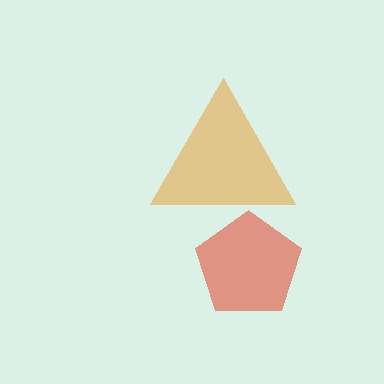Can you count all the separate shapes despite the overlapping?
Yes, there are 2 separate shapes.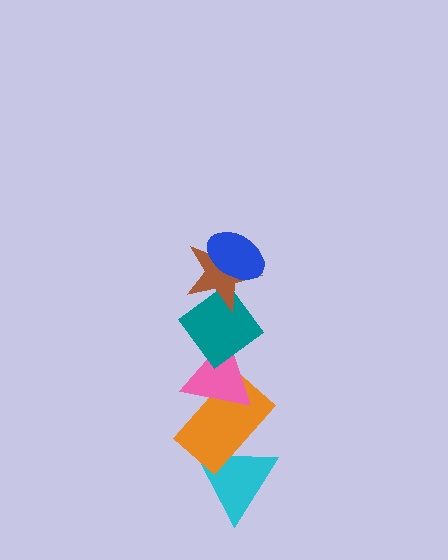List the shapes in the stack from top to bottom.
From top to bottom: the blue ellipse, the brown star, the teal diamond, the pink triangle, the orange rectangle, the cyan triangle.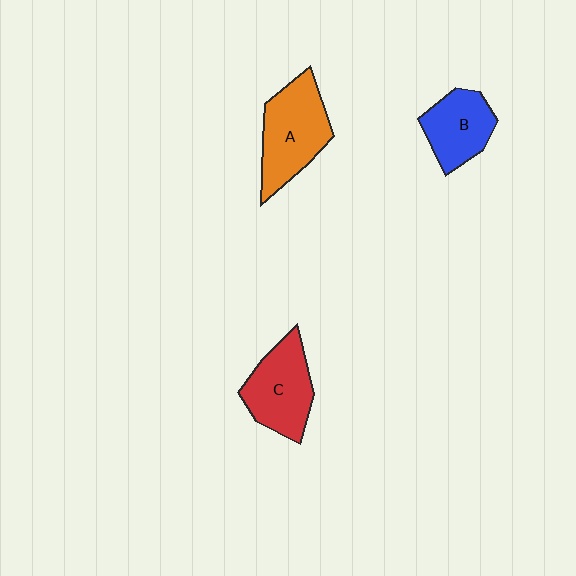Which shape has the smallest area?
Shape B (blue).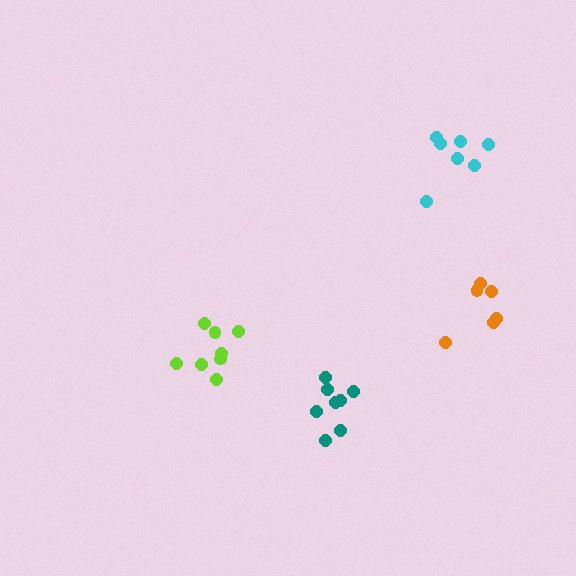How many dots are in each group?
Group 1: 6 dots, Group 2: 8 dots, Group 3: 7 dots, Group 4: 8 dots (29 total).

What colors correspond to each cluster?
The clusters are colored: orange, teal, cyan, lime.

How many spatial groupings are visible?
There are 4 spatial groupings.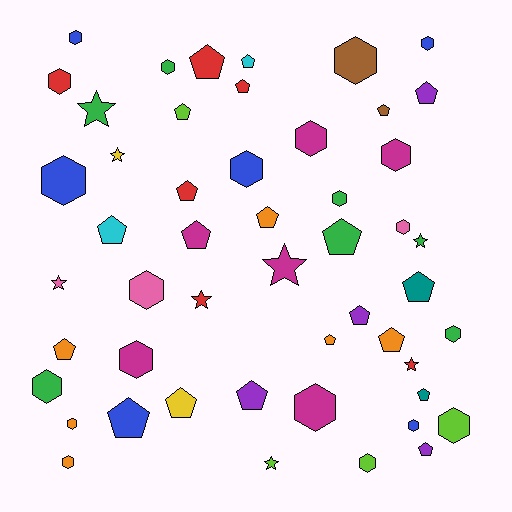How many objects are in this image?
There are 50 objects.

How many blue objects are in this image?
There are 6 blue objects.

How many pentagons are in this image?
There are 21 pentagons.